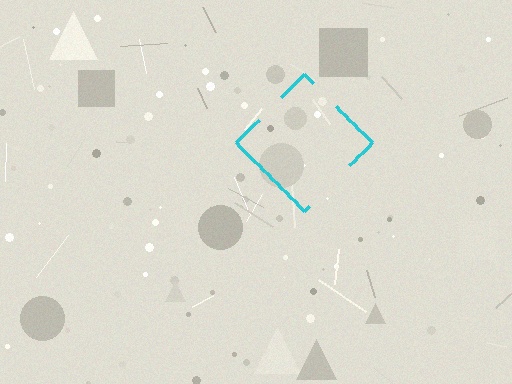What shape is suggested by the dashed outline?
The dashed outline suggests a diamond.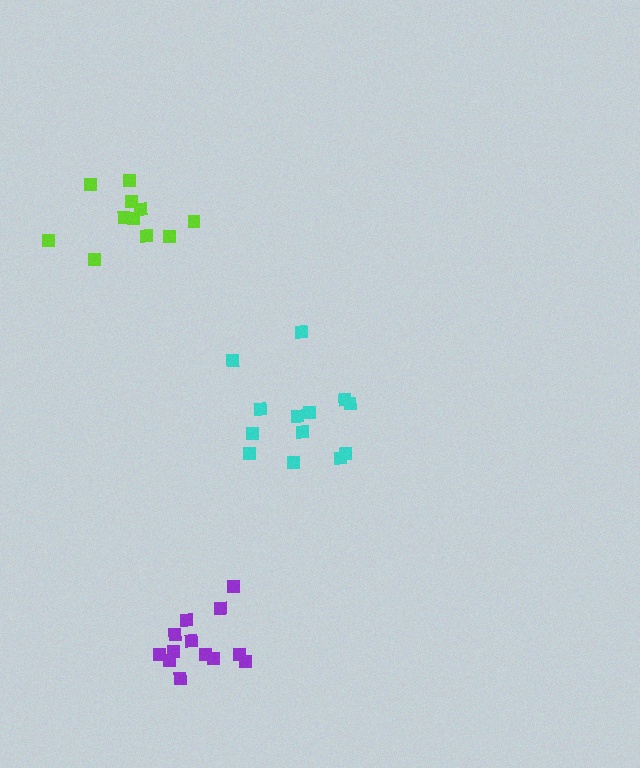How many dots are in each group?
Group 1: 13 dots, Group 2: 11 dots, Group 3: 13 dots (37 total).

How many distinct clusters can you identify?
There are 3 distinct clusters.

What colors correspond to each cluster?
The clusters are colored: cyan, lime, purple.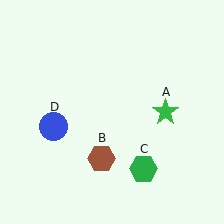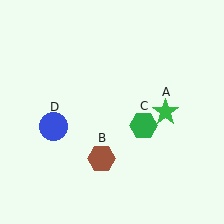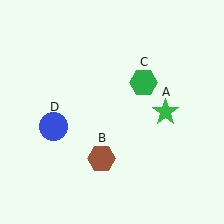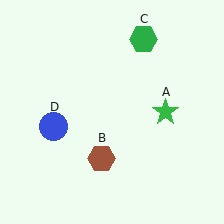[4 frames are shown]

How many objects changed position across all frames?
1 object changed position: green hexagon (object C).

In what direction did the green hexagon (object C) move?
The green hexagon (object C) moved up.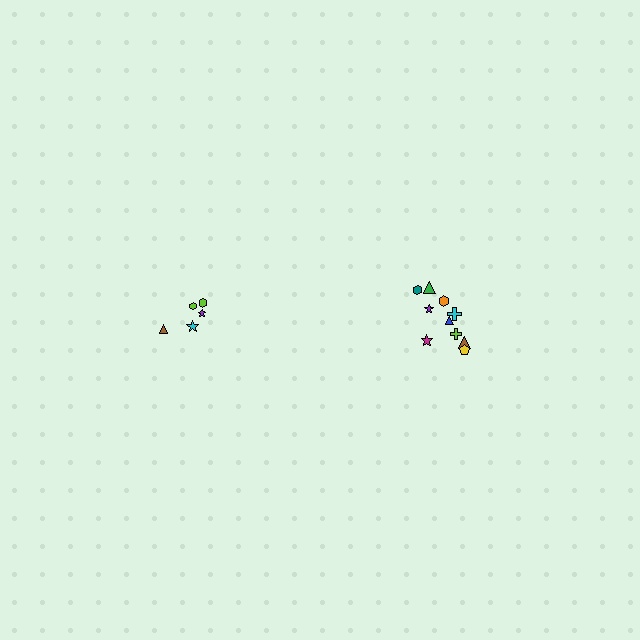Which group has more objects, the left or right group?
The right group.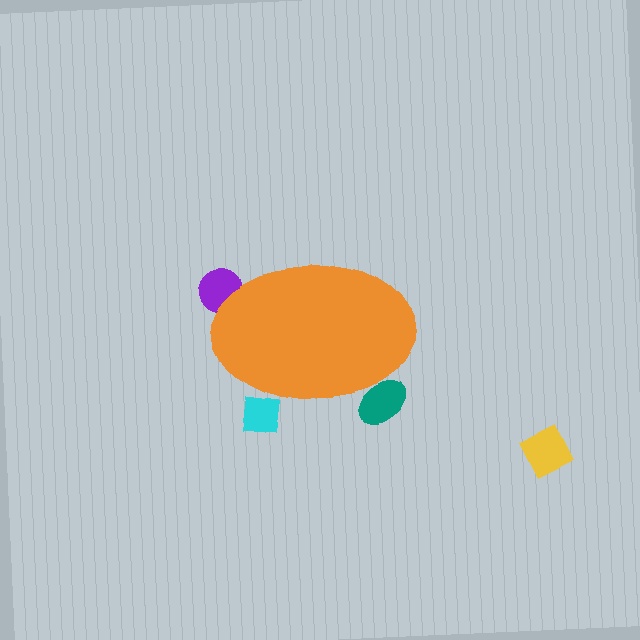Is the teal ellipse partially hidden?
Yes, the teal ellipse is partially hidden behind the orange ellipse.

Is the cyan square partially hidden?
Yes, the cyan square is partially hidden behind the orange ellipse.